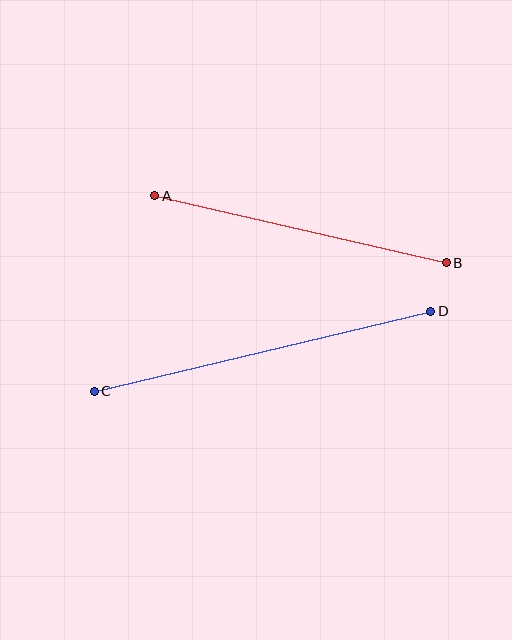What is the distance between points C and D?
The distance is approximately 346 pixels.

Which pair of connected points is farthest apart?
Points C and D are farthest apart.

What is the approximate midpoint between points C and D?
The midpoint is at approximately (263, 351) pixels.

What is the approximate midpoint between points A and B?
The midpoint is at approximately (301, 229) pixels.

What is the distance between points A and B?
The distance is approximately 299 pixels.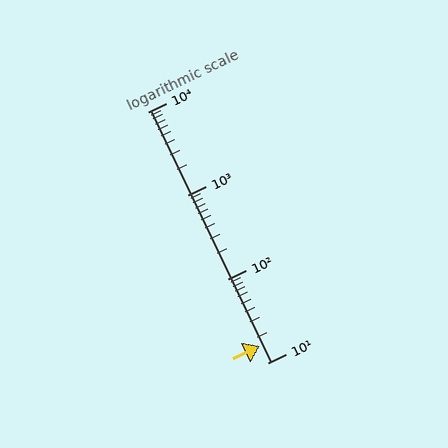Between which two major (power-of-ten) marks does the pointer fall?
The pointer is between 10 and 100.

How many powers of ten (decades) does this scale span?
The scale spans 3 decades, from 10 to 10000.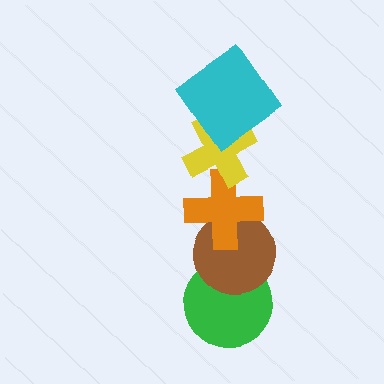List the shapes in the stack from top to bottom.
From top to bottom: the cyan diamond, the yellow cross, the orange cross, the brown circle, the green circle.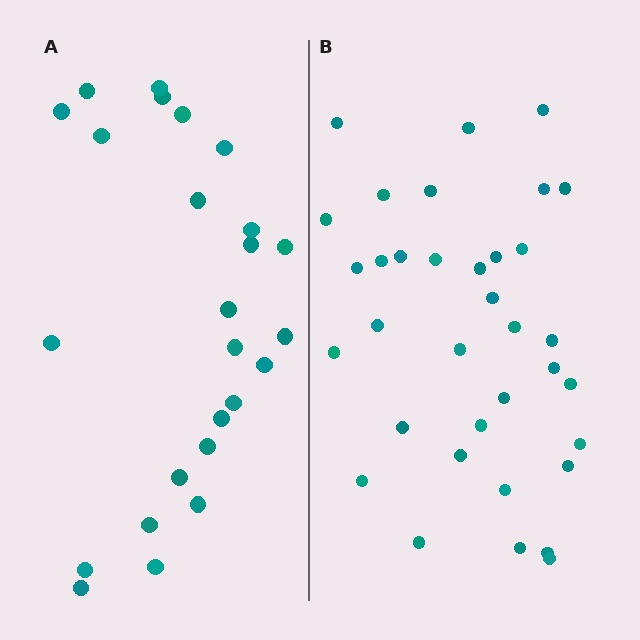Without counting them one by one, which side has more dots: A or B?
Region B (the right region) has more dots.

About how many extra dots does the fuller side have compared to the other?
Region B has roughly 10 or so more dots than region A.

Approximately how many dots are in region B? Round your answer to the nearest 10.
About 40 dots. (The exact count is 35, which rounds to 40.)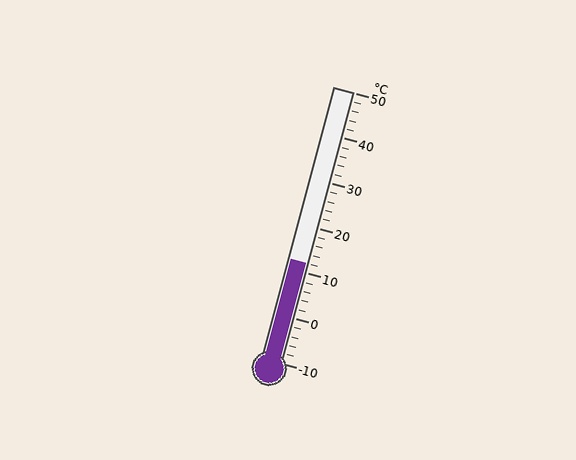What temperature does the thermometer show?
The thermometer shows approximately 12°C.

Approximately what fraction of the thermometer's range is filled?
The thermometer is filled to approximately 35% of its range.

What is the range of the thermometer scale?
The thermometer scale ranges from -10°C to 50°C.